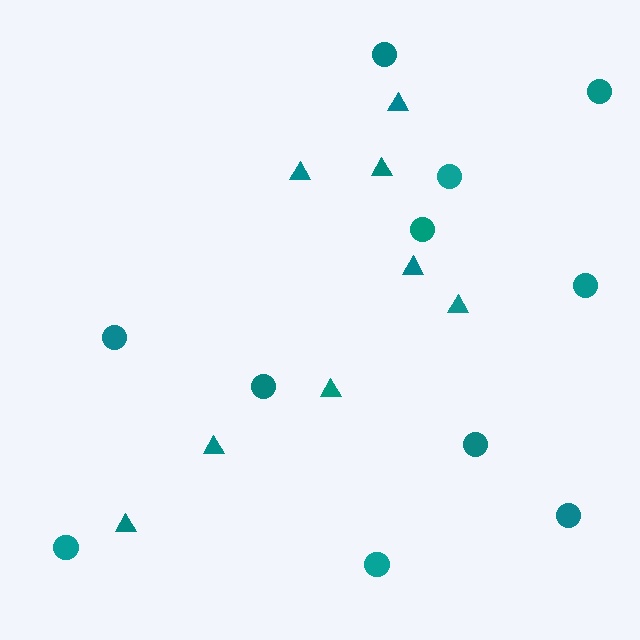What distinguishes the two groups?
There are 2 groups: one group of circles (11) and one group of triangles (8).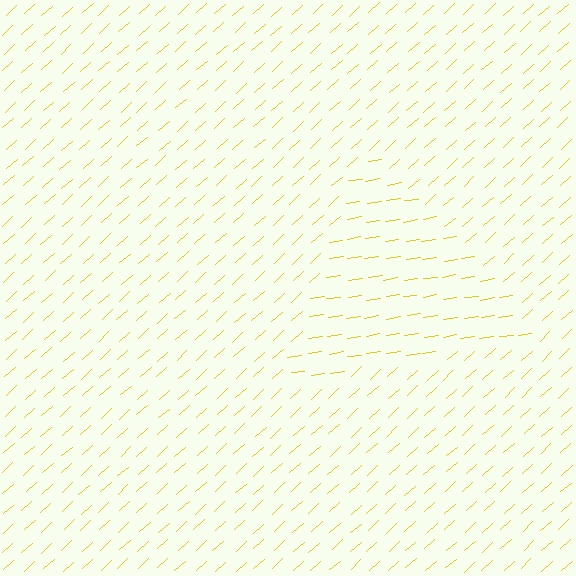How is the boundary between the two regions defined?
The boundary is defined purely by a change in line orientation (approximately 33 degrees difference). All lines are the same color and thickness.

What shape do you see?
I see a triangle.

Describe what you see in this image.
The image is filled with small yellow line segments. A triangle region in the image has lines oriented differently from the surrounding lines, creating a visible texture boundary.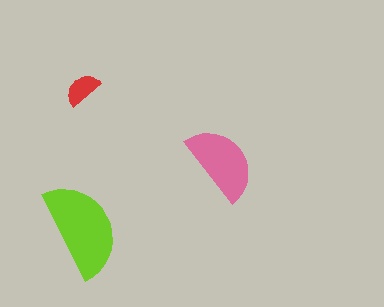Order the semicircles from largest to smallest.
the lime one, the pink one, the red one.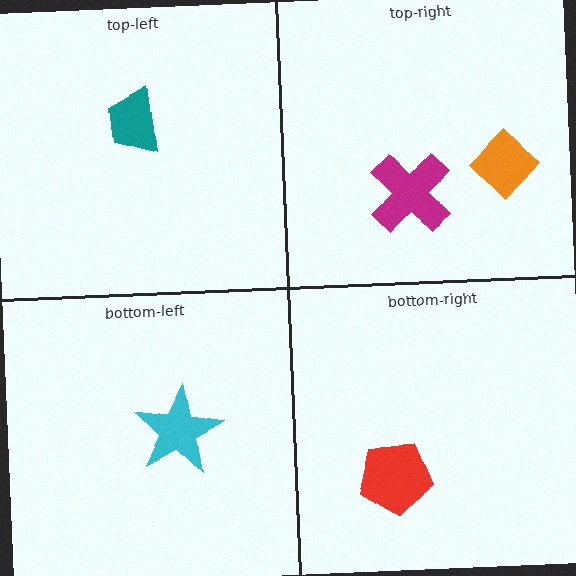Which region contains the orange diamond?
The top-right region.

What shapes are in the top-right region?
The orange diamond, the magenta cross.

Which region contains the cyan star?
The bottom-left region.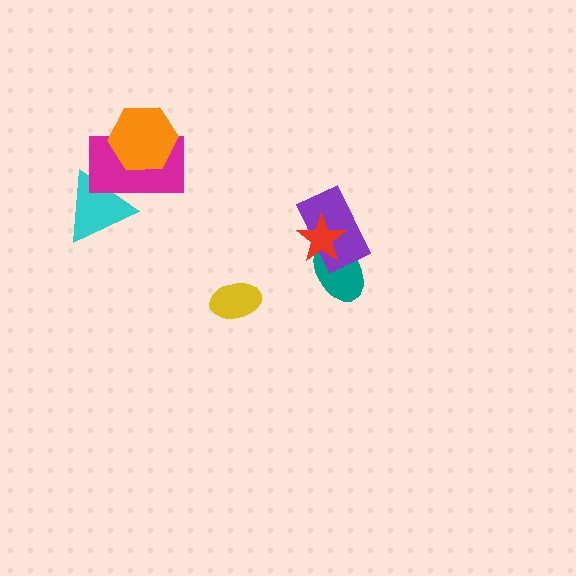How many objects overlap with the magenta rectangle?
2 objects overlap with the magenta rectangle.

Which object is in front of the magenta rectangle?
The orange hexagon is in front of the magenta rectangle.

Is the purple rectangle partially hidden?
Yes, it is partially covered by another shape.